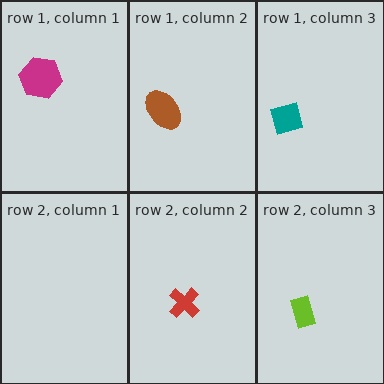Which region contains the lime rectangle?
The row 2, column 3 region.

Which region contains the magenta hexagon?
The row 1, column 1 region.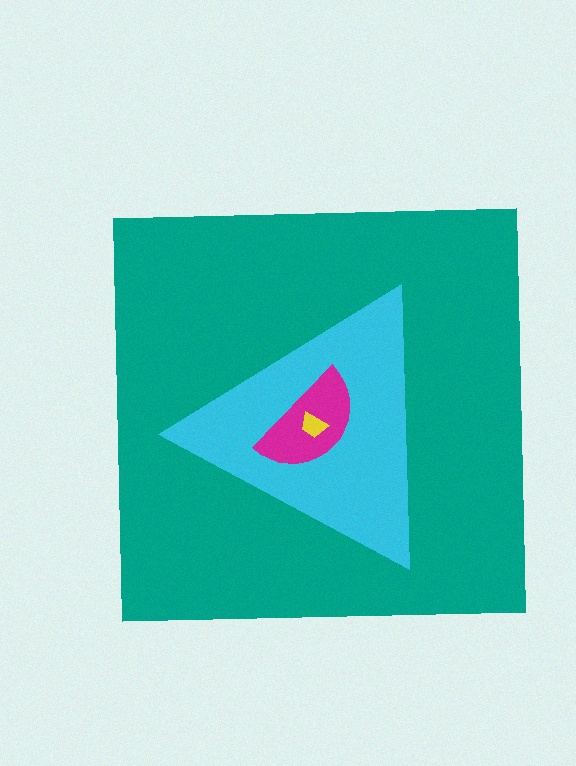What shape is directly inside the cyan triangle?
The magenta semicircle.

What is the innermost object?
The yellow trapezoid.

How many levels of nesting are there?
4.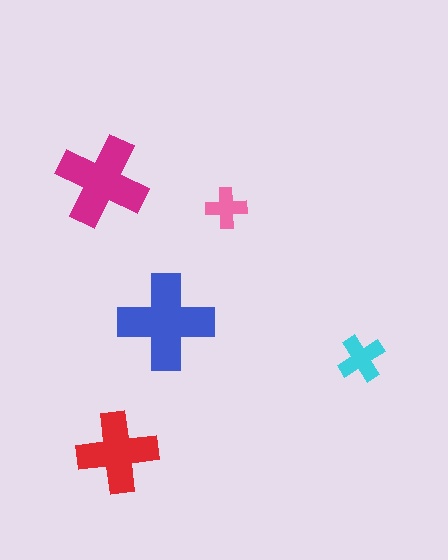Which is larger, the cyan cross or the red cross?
The red one.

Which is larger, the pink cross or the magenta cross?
The magenta one.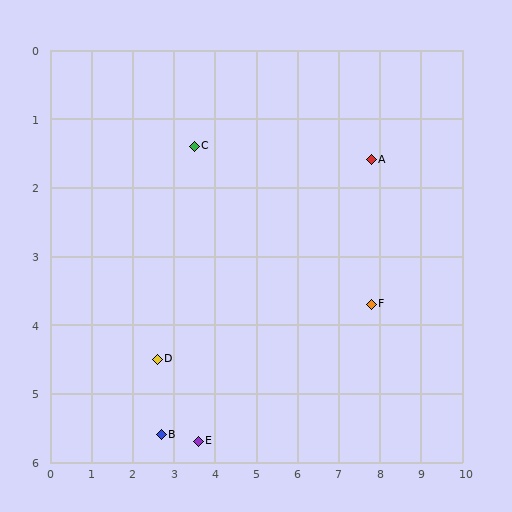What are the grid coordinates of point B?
Point B is at approximately (2.7, 5.6).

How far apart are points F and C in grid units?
Points F and C are about 4.9 grid units apart.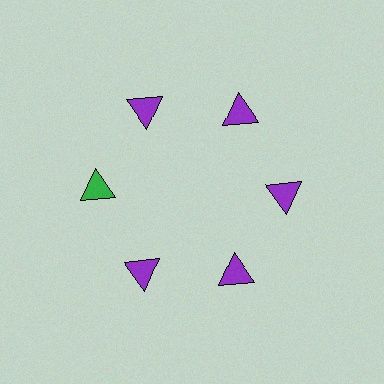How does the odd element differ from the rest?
It has a different color: green instead of purple.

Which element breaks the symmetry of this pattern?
The green triangle at roughly the 9 o'clock position breaks the symmetry. All other shapes are purple triangles.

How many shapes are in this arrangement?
There are 6 shapes arranged in a ring pattern.